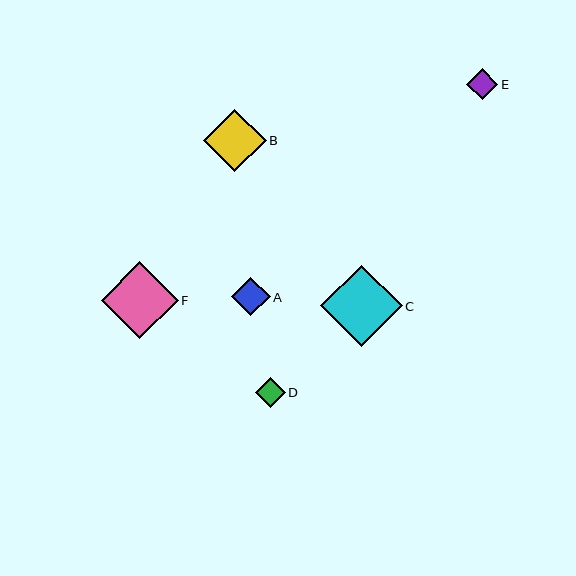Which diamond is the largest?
Diamond C is the largest with a size of approximately 81 pixels.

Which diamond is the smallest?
Diamond D is the smallest with a size of approximately 30 pixels.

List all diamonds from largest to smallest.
From largest to smallest: C, F, B, A, E, D.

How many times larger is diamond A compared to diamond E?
Diamond A is approximately 1.2 times the size of diamond E.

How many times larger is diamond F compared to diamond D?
Diamond F is approximately 2.6 times the size of diamond D.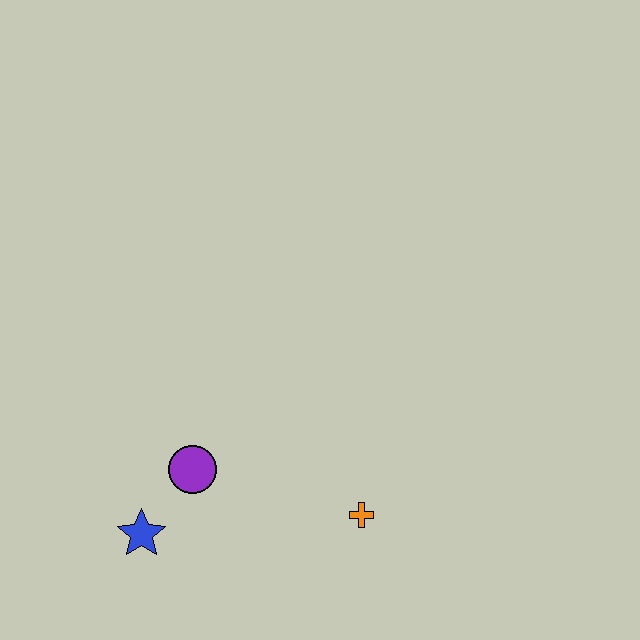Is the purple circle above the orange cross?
Yes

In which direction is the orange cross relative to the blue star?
The orange cross is to the right of the blue star.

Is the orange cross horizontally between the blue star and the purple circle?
No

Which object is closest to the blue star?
The purple circle is closest to the blue star.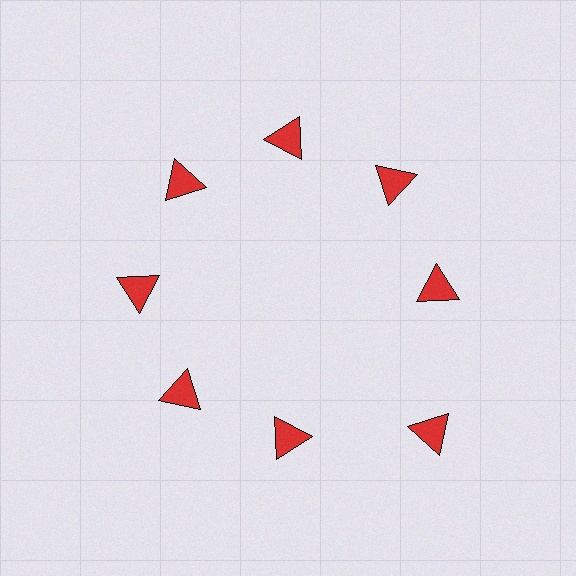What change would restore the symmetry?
The symmetry would be restored by moving it inward, back onto the ring so that all 8 triangles sit at equal angles and equal distance from the center.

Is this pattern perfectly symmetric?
No. The 8 red triangles are arranged in a ring, but one element near the 4 o'clock position is pushed outward from the center, breaking the 8-fold rotational symmetry.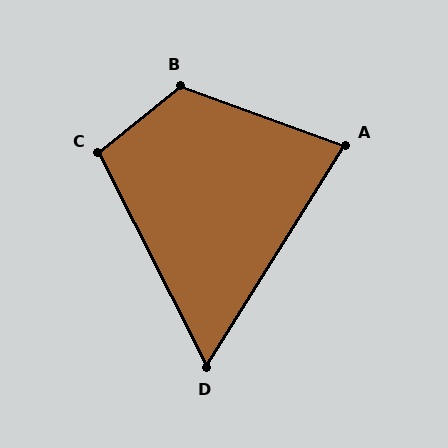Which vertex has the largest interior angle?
B, at approximately 121 degrees.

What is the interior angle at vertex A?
Approximately 78 degrees (acute).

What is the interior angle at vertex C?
Approximately 102 degrees (obtuse).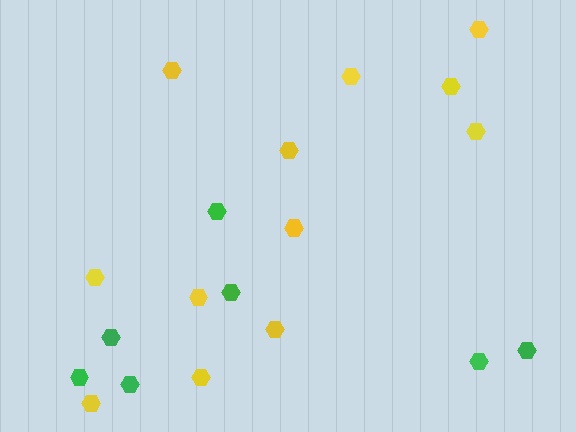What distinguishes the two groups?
There are 2 groups: one group of yellow hexagons (12) and one group of green hexagons (7).